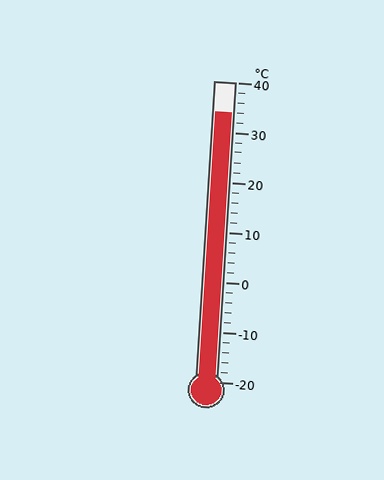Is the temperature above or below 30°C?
The temperature is above 30°C.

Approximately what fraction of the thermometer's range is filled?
The thermometer is filled to approximately 90% of its range.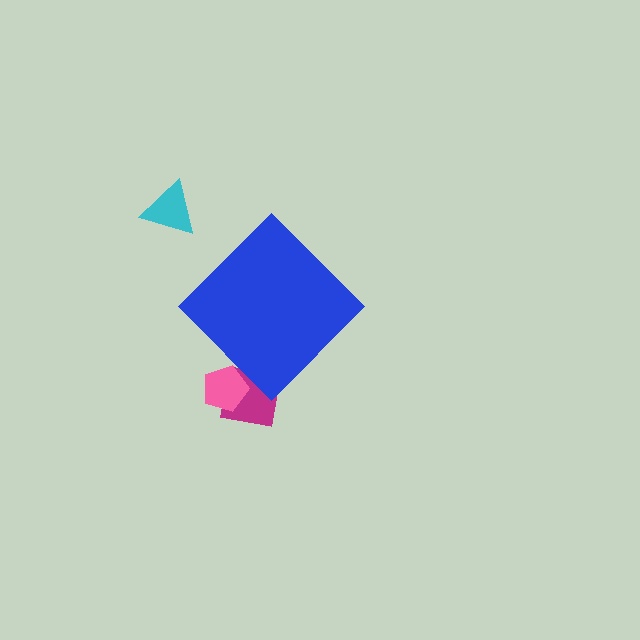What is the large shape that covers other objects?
A blue diamond.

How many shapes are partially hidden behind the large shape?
2 shapes are partially hidden.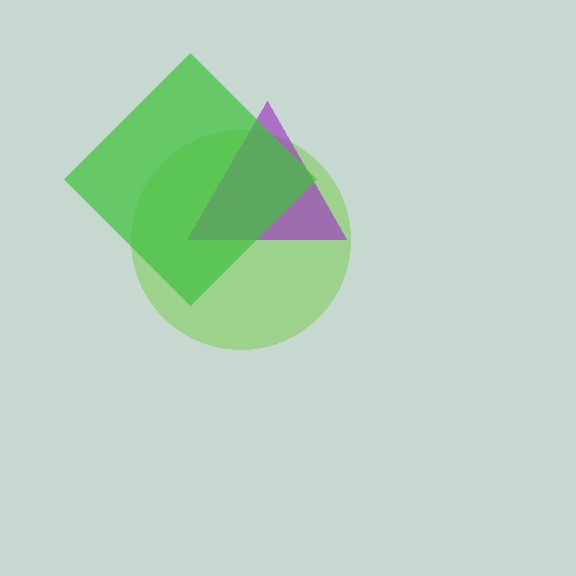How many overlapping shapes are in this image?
There are 3 overlapping shapes in the image.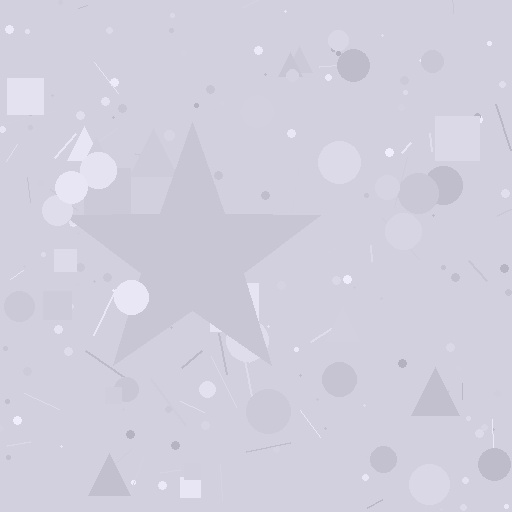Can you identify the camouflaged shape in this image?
The camouflaged shape is a star.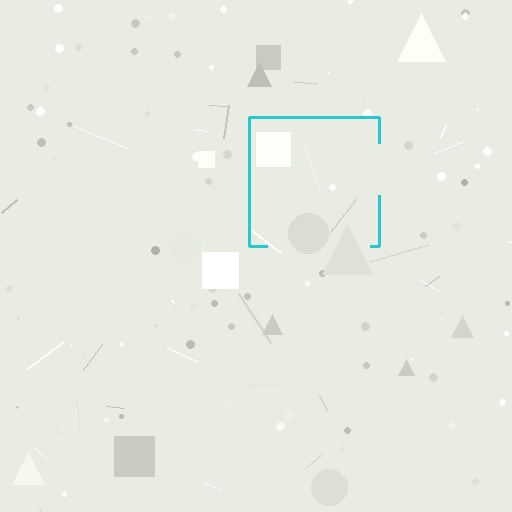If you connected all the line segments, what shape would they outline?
They would outline a square.